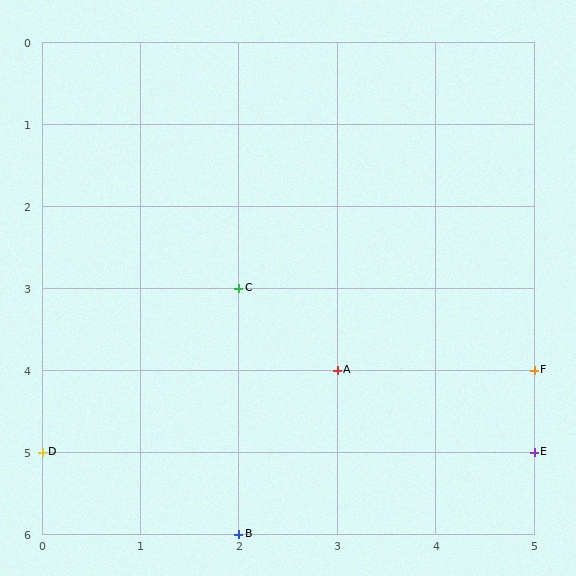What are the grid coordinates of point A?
Point A is at grid coordinates (3, 4).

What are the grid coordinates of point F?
Point F is at grid coordinates (5, 4).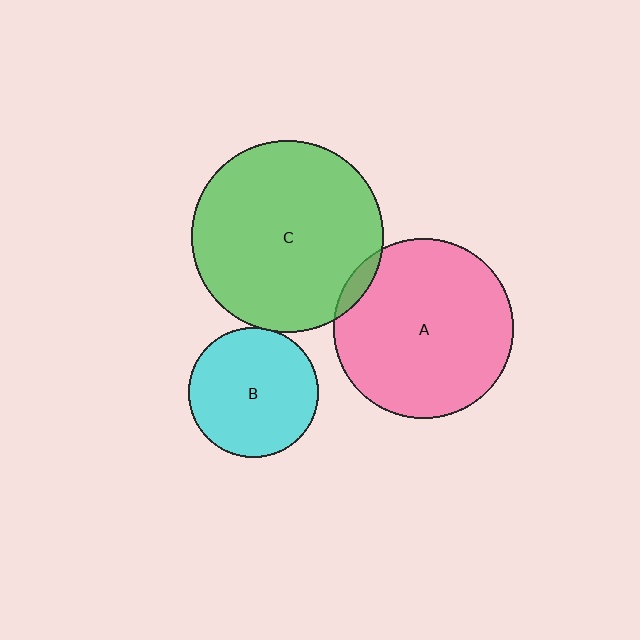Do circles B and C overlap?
Yes.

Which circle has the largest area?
Circle C (green).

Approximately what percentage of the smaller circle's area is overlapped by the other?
Approximately 5%.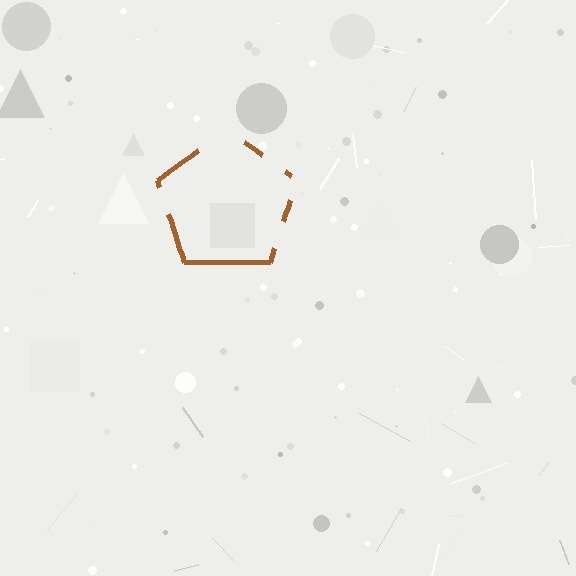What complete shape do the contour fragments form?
The contour fragments form a pentagon.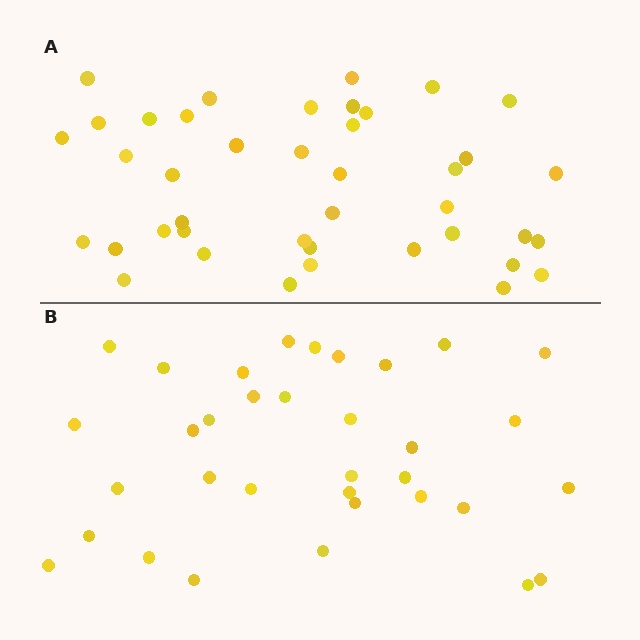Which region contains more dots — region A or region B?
Region A (the top region) has more dots.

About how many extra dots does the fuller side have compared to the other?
Region A has roughly 8 or so more dots than region B.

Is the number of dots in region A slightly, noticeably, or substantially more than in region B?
Region A has only slightly more — the two regions are fairly close. The ratio is roughly 1.2 to 1.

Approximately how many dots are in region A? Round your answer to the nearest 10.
About 40 dots. (The exact count is 41, which rounds to 40.)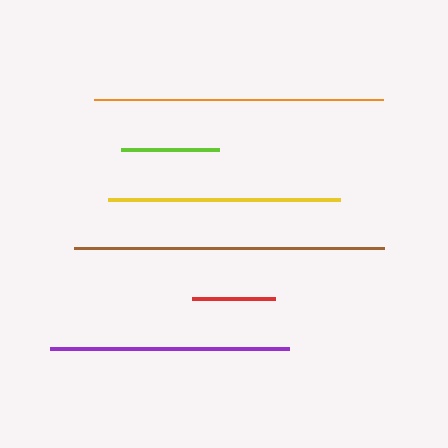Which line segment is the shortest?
The red line is the shortest at approximately 83 pixels.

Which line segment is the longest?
The brown line is the longest at approximately 310 pixels.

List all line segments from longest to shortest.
From longest to shortest: brown, orange, purple, yellow, lime, red.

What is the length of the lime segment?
The lime segment is approximately 98 pixels long.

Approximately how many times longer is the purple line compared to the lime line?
The purple line is approximately 2.5 times the length of the lime line.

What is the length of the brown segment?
The brown segment is approximately 310 pixels long.